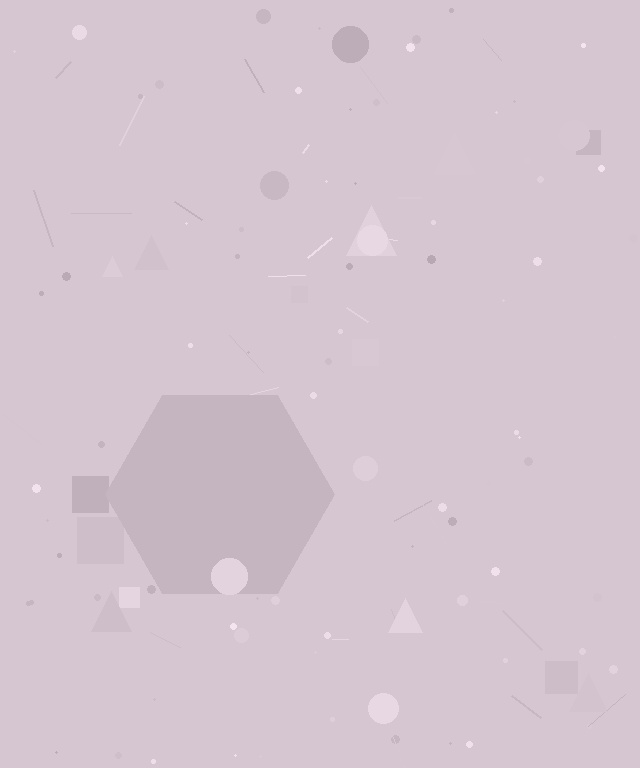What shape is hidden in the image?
A hexagon is hidden in the image.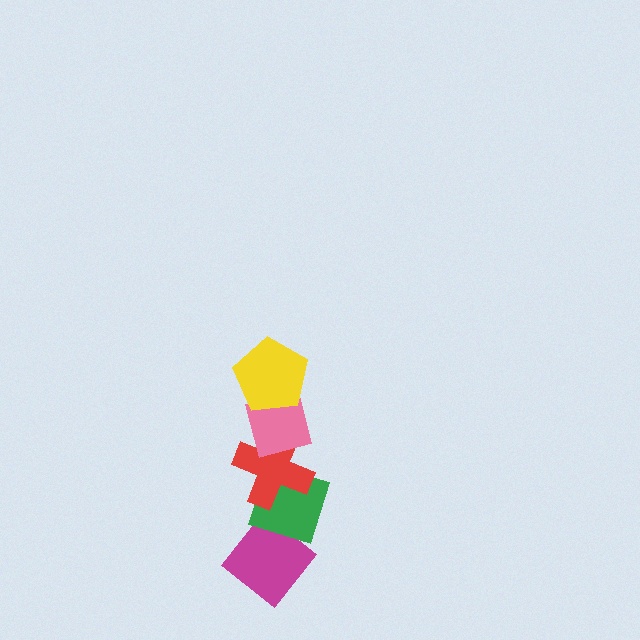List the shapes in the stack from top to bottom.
From top to bottom: the yellow pentagon, the pink square, the red cross, the green diamond, the magenta diamond.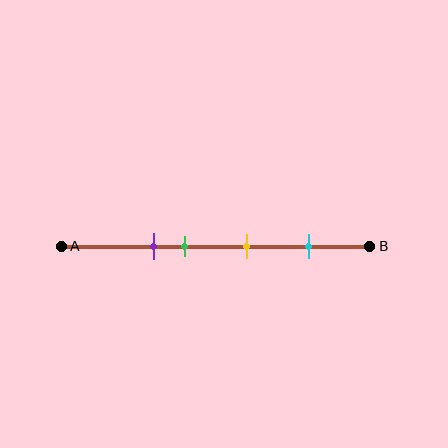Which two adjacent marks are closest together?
The purple and green marks are the closest adjacent pair.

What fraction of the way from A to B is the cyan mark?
The cyan mark is approximately 80% (0.8) of the way from A to B.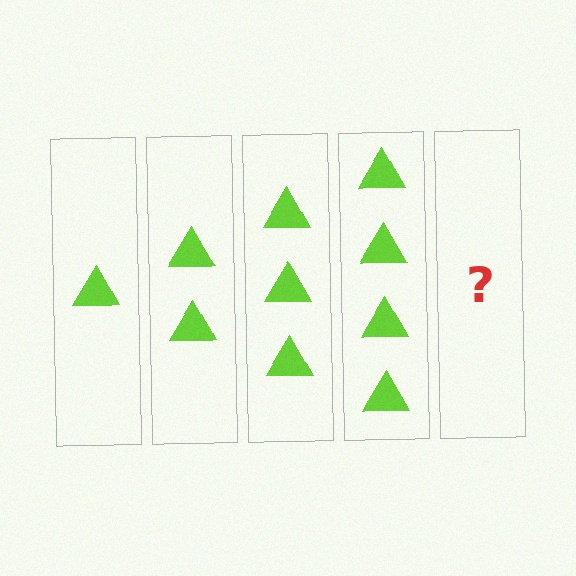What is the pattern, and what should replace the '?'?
The pattern is that each step adds one more triangle. The '?' should be 5 triangles.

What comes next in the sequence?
The next element should be 5 triangles.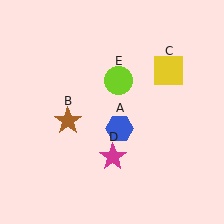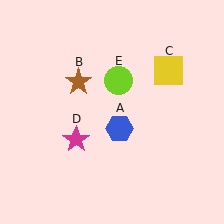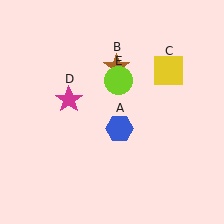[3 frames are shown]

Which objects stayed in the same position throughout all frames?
Blue hexagon (object A) and yellow square (object C) and lime circle (object E) remained stationary.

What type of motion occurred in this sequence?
The brown star (object B), magenta star (object D) rotated clockwise around the center of the scene.